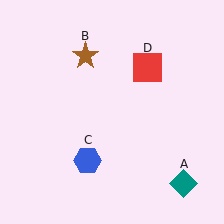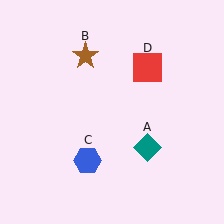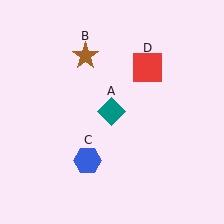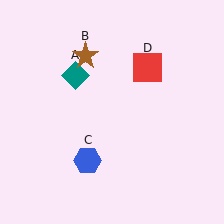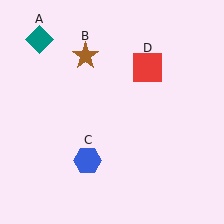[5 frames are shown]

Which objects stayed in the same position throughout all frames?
Brown star (object B) and blue hexagon (object C) and red square (object D) remained stationary.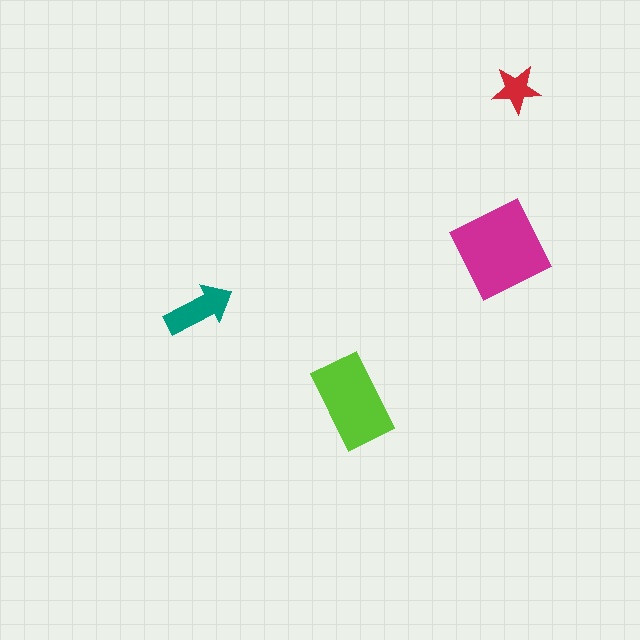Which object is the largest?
The magenta diamond.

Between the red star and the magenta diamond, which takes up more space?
The magenta diamond.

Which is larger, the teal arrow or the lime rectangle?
The lime rectangle.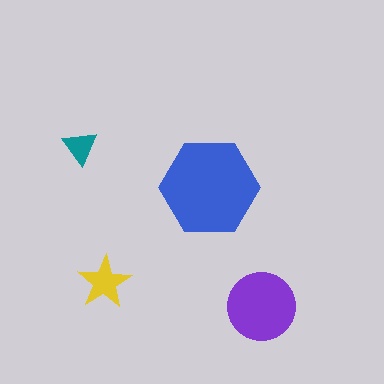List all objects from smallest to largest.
The teal triangle, the yellow star, the purple circle, the blue hexagon.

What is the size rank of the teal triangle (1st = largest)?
4th.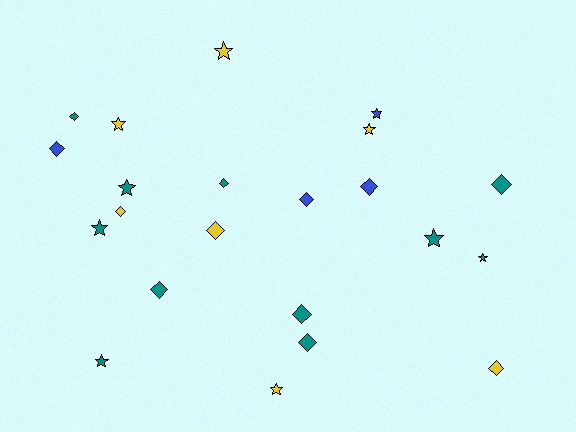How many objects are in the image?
There are 22 objects.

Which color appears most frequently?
Teal, with 11 objects.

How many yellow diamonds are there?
There are 3 yellow diamonds.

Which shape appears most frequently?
Diamond, with 12 objects.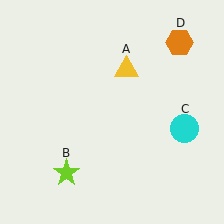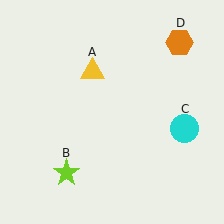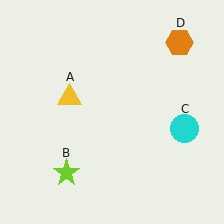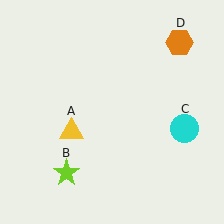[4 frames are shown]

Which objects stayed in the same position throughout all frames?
Lime star (object B) and cyan circle (object C) and orange hexagon (object D) remained stationary.